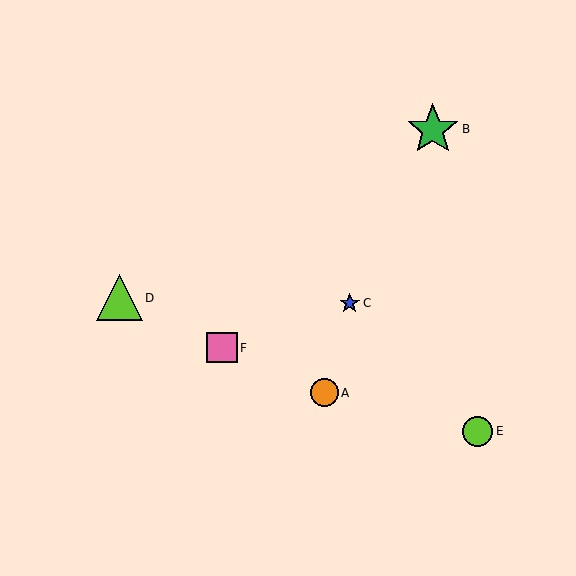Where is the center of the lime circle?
The center of the lime circle is at (478, 431).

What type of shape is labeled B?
Shape B is a green star.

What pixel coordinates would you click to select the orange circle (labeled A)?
Click at (324, 393) to select the orange circle A.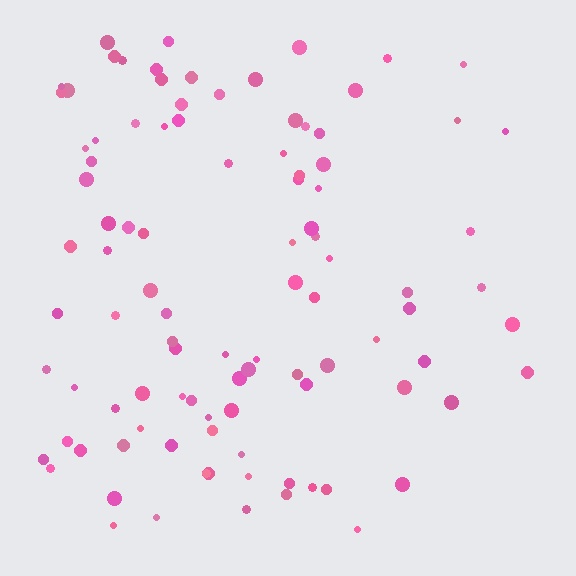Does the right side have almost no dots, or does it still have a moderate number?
Still a moderate number, just noticeably fewer than the left.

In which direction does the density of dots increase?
From right to left, with the left side densest.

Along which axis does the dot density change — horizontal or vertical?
Horizontal.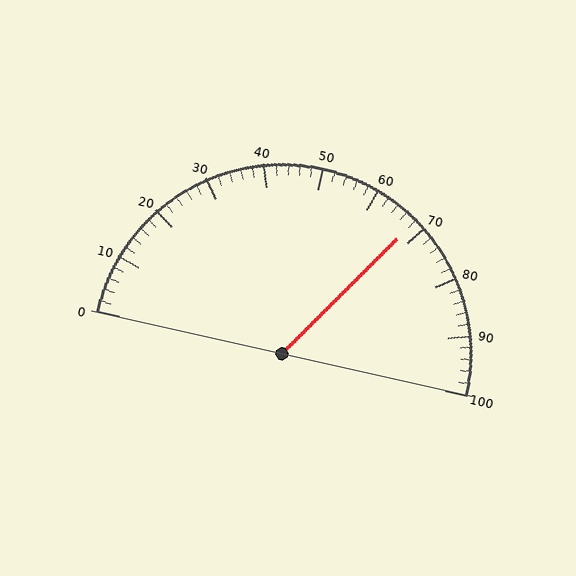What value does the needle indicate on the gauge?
The needle indicates approximately 68.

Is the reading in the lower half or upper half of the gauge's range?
The reading is in the upper half of the range (0 to 100).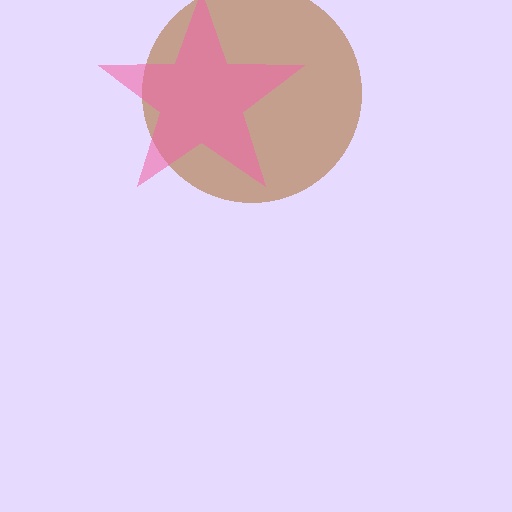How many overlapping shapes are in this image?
There are 2 overlapping shapes in the image.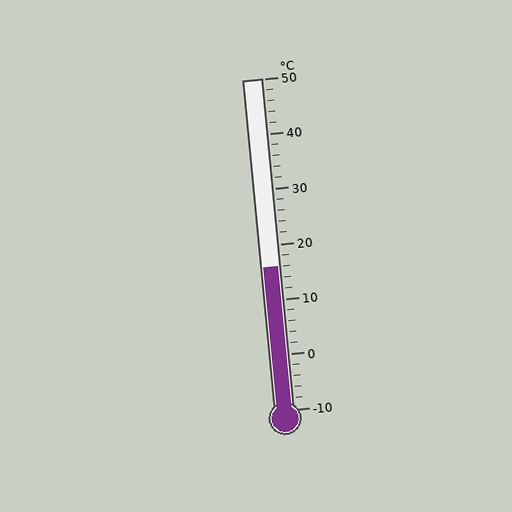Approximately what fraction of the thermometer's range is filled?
The thermometer is filled to approximately 45% of its range.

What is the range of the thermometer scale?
The thermometer scale ranges from -10°C to 50°C.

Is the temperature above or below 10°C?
The temperature is above 10°C.